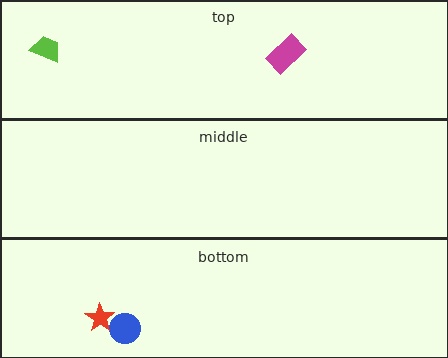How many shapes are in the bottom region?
2.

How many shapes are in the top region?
2.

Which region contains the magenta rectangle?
The top region.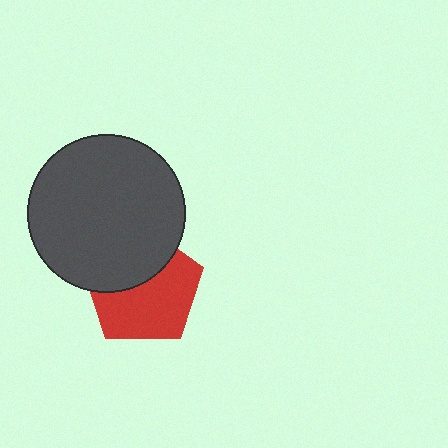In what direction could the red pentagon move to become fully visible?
The red pentagon could move down. That would shift it out from behind the dark gray circle entirely.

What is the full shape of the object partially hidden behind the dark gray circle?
The partially hidden object is a red pentagon.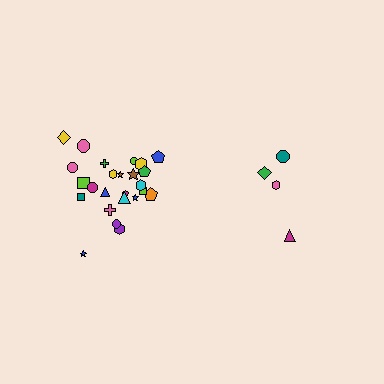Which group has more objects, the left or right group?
The left group.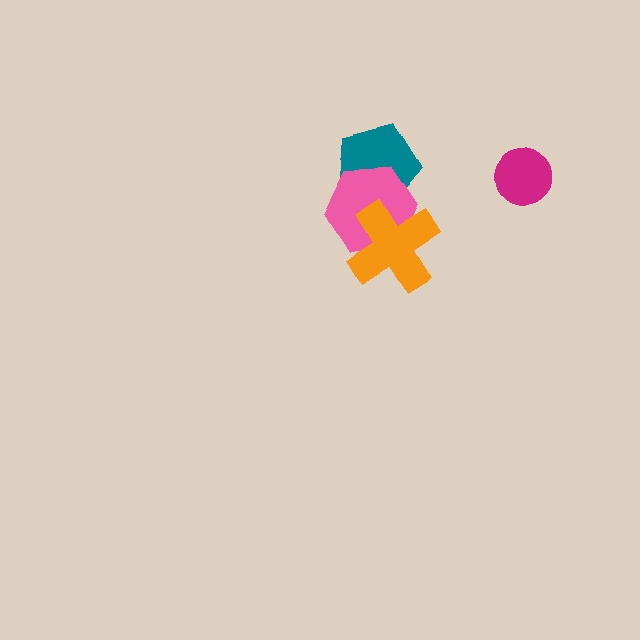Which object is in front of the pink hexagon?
The orange cross is in front of the pink hexagon.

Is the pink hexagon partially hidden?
Yes, it is partially covered by another shape.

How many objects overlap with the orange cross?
2 objects overlap with the orange cross.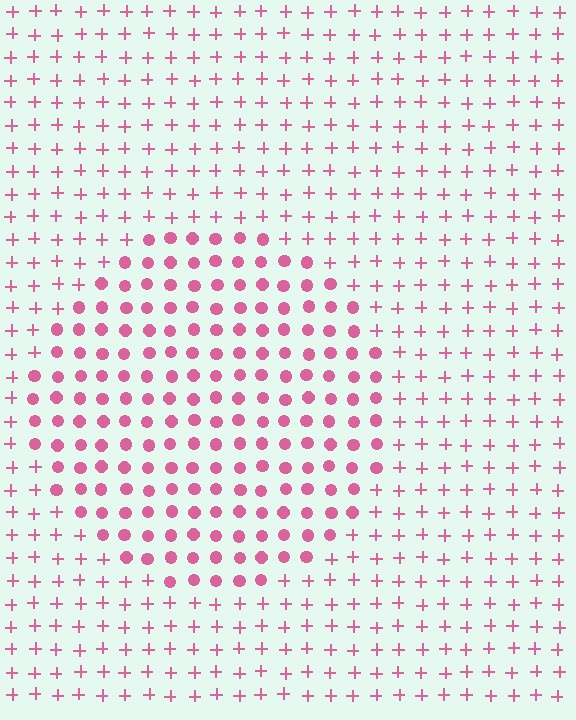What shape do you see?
I see a circle.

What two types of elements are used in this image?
The image uses circles inside the circle region and plus signs outside it.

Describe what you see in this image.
The image is filled with small pink elements arranged in a uniform grid. A circle-shaped region contains circles, while the surrounding area contains plus signs. The boundary is defined purely by the change in element shape.